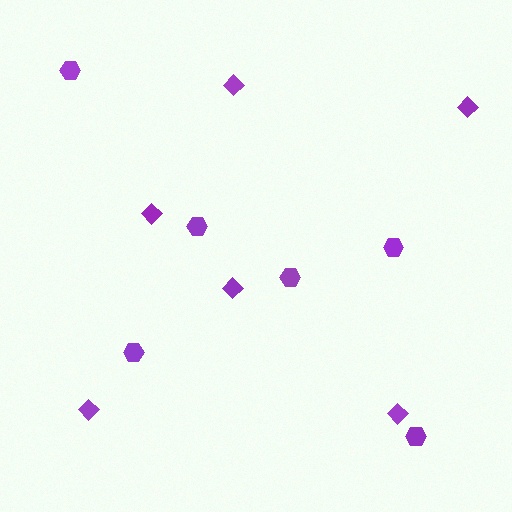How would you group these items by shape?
There are 2 groups: one group of diamonds (6) and one group of hexagons (6).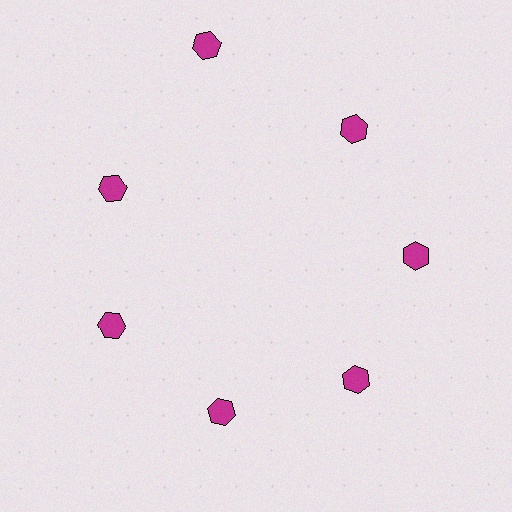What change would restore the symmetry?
The symmetry would be restored by moving it inward, back onto the ring so that all 7 hexagons sit at equal angles and equal distance from the center.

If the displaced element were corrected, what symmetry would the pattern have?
It would have 7-fold rotational symmetry — the pattern would map onto itself every 51 degrees.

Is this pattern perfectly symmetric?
No. The 7 magenta hexagons are arranged in a ring, but one element near the 12 o'clock position is pushed outward from the center, breaking the 7-fold rotational symmetry.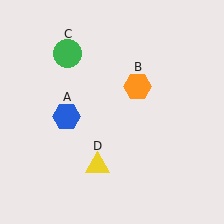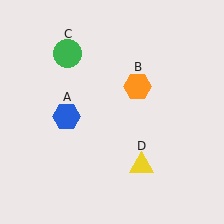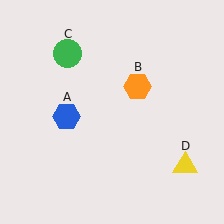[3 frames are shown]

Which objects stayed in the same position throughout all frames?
Blue hexagon (object A) and orange hexagon (object B) and green circle (object C) remained stationary.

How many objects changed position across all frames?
1 object changed position: yellow triangle (object D).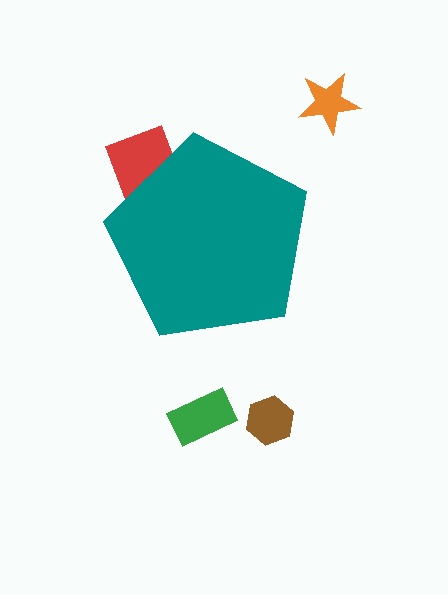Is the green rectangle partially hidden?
No, the green rectangle is fully visible.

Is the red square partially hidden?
Yes, the red square is partially hidden behind the teal pentagon.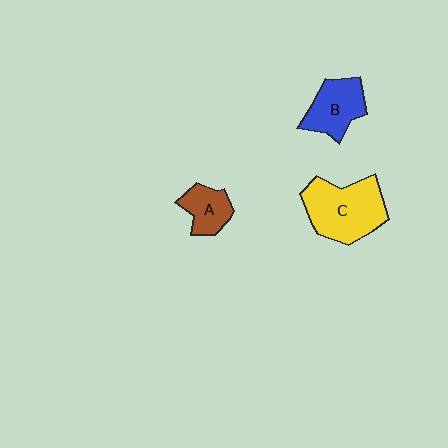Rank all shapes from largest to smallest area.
From largest to smallest: C (yellow), B (blue), A (brown).